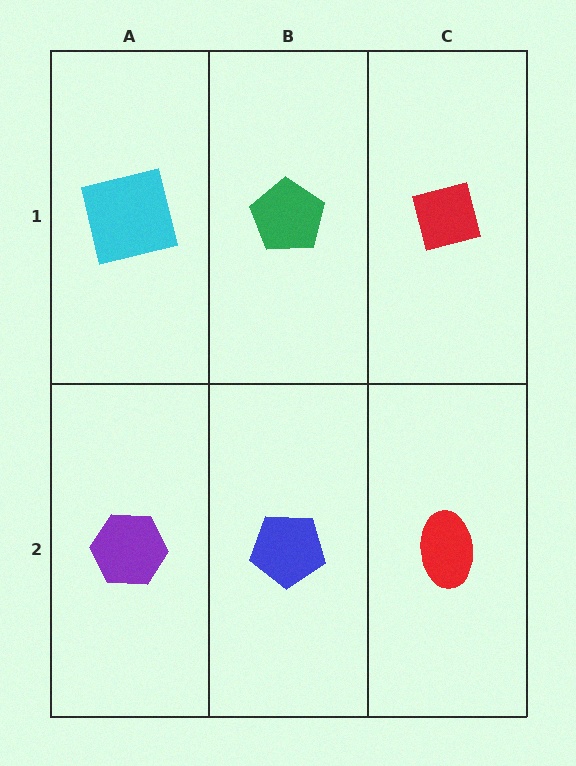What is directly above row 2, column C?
A red square.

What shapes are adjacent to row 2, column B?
A green pentagon (row 1, column B), a purple hexagon (row 2, column A), a red ellipse (row 2, column C).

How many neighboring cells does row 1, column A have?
2.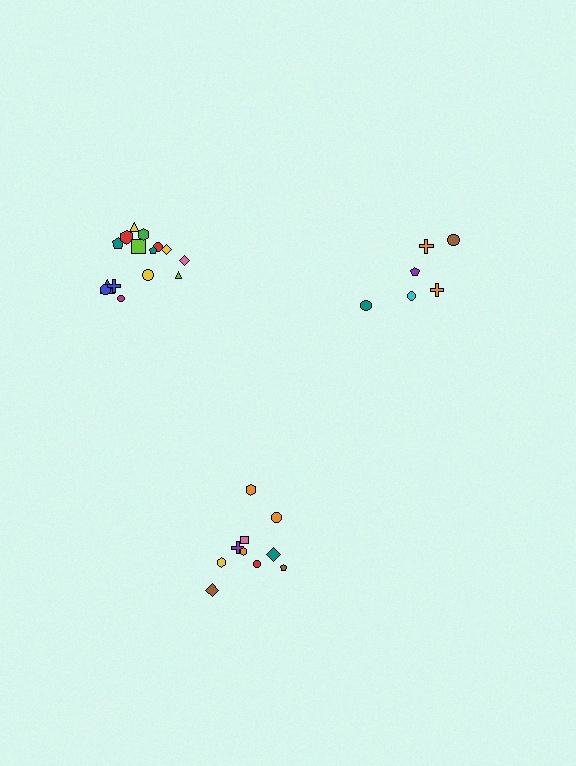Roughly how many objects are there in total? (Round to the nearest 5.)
Roughly 30 objects in total.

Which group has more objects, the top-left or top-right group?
The top-left group.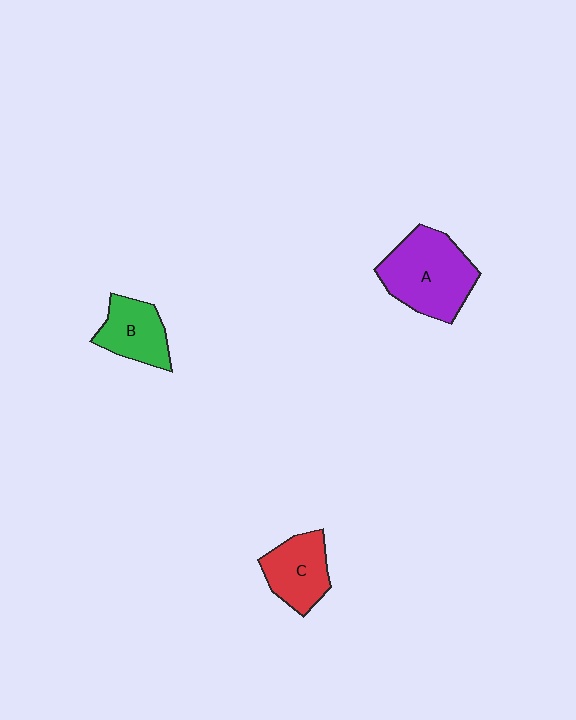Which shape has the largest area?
Shape A (purple).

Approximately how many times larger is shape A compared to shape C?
Approximately 1.6 times.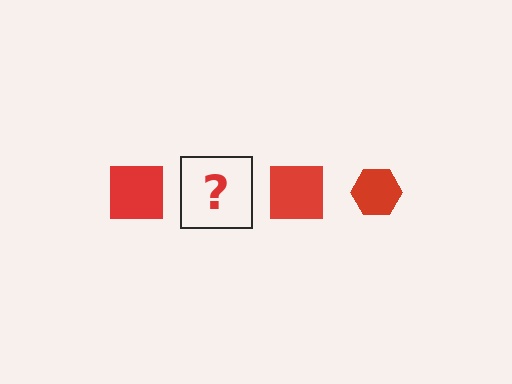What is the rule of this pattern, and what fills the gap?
The rule is that the pattern cycles through square, hexagon shapes in red. The gap should be filled with a red hexagon.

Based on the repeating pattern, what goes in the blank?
The blank should be a red hexagon.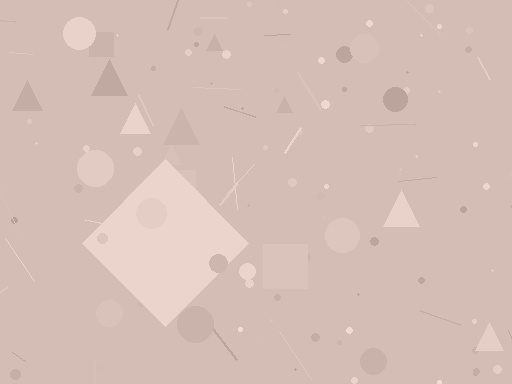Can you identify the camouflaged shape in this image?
The camouflaged shape is a diamond.